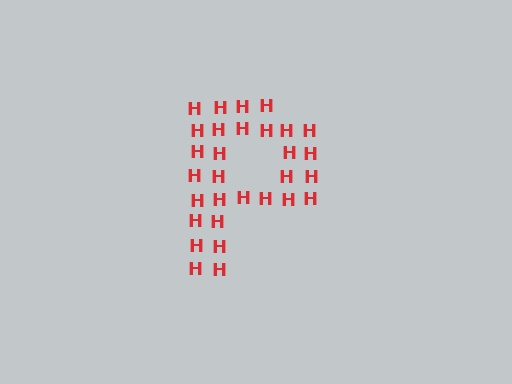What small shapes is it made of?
It is made of small letter H's.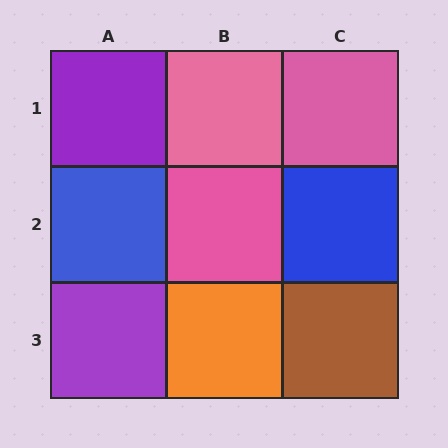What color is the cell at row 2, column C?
Blue.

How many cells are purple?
2 cells are purple.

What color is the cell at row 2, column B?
Pink.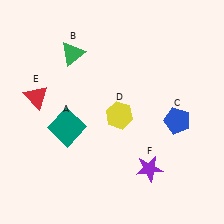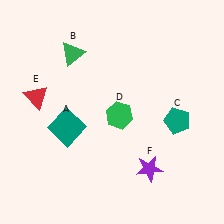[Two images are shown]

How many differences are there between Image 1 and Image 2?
There are 2 differences between the two images.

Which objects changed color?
C changed from blue to teal. D changed from yellow to green.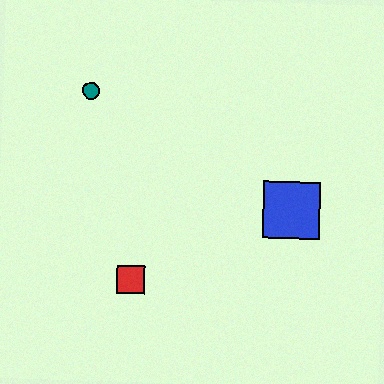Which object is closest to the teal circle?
The red square is closest to the teal circle.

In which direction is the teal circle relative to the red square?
The teal circle is above the red square.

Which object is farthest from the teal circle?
The blue square is farthest from the teal circle.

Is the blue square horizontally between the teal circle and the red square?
No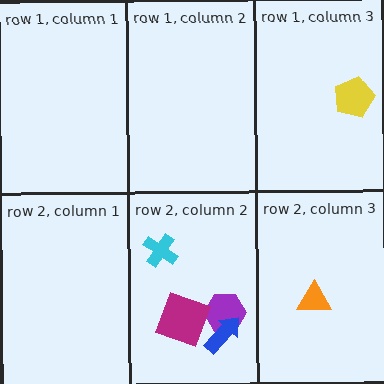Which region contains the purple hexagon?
The row 2, column 2 region.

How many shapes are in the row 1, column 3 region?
1.